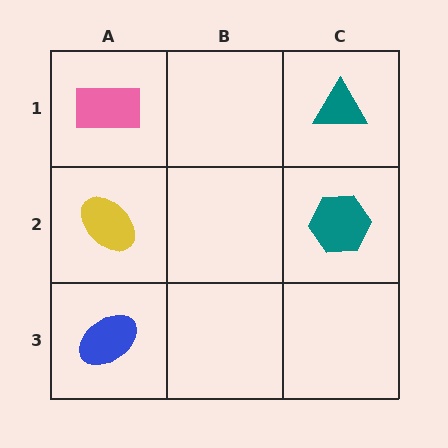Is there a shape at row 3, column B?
No, that cell is empty.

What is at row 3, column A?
A blue ellipse.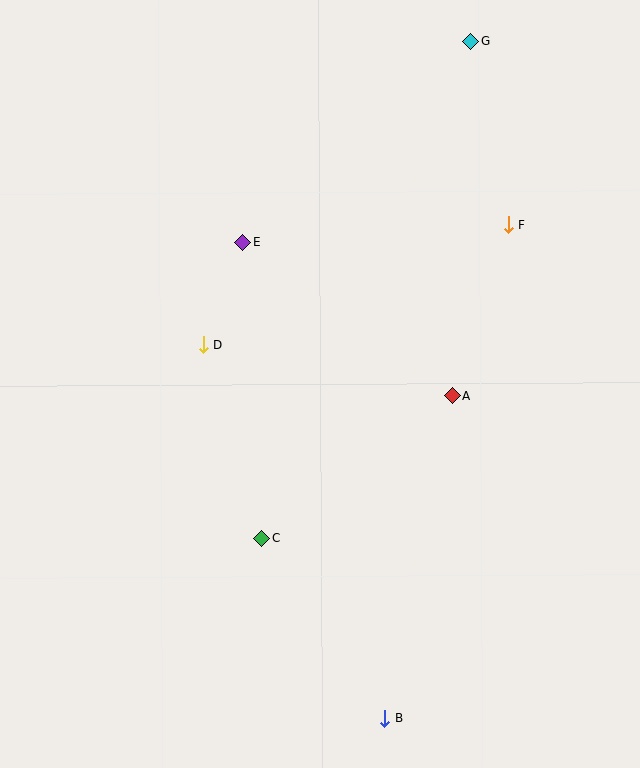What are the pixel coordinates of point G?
Point G is at (471, 41).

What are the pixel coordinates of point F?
Point F is at (509, 225).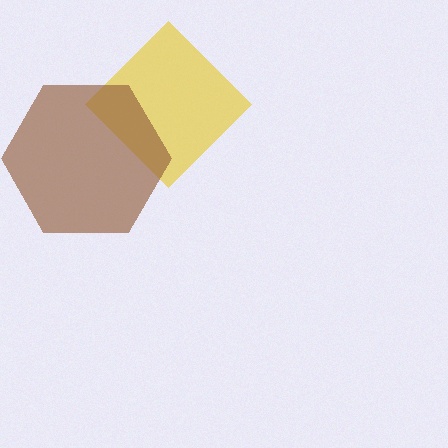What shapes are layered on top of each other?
The layered shapes are: a yellow diamond, a brown hexagon.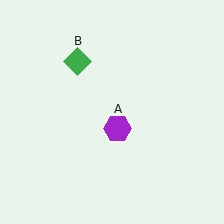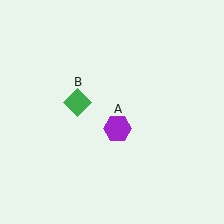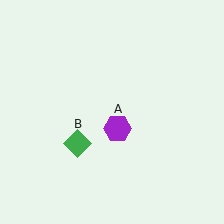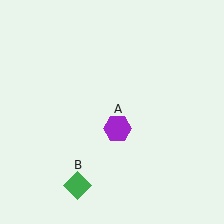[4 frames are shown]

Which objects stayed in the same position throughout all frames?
Purple hexagon (object A) remained stationary.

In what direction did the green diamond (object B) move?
The green diamond (object B) moved down.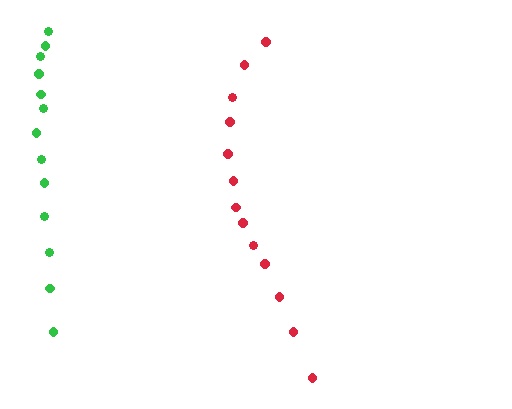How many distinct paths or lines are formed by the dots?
There are 2 distinct paths.